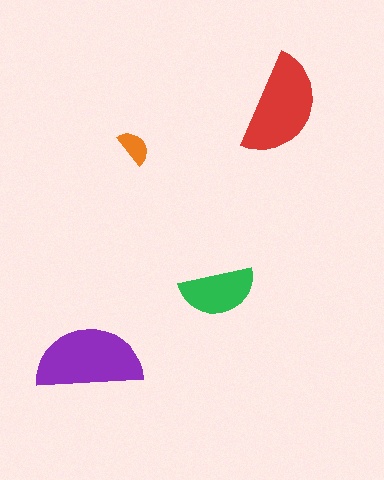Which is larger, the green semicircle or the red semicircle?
The red one.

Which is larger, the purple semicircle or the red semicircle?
The purple one.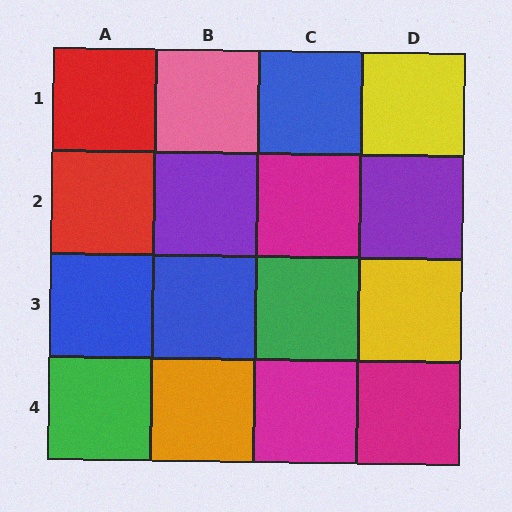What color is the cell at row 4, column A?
Green.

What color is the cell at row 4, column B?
Orange.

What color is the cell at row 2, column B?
Purple.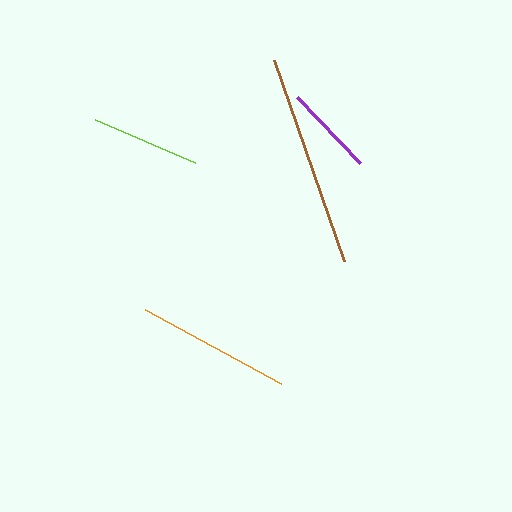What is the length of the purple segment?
The purple segment is approximately 91 pixels long.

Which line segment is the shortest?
The purple line is the shortest at approximately 91 pixels.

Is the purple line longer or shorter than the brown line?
The brown line is longer than the purple line.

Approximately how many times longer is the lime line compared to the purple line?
The lime line is approximately 1.2 times the length of the purple line.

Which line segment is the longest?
The brown line is the longest at approximately 213 pixels.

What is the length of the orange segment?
The orange segment is approximately 155 pixels long.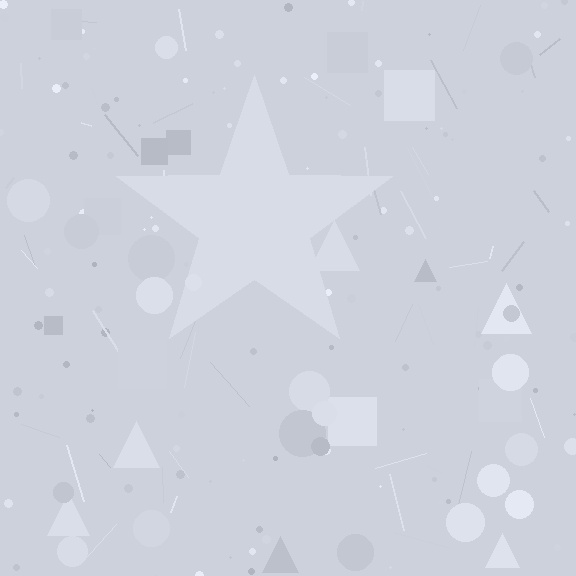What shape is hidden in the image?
A star is hidden in the image.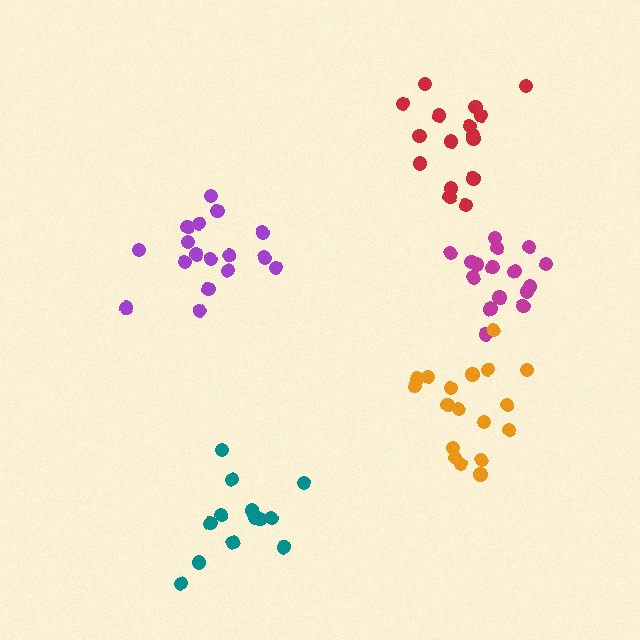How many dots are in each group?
Group 1: 17 dots, Group 2: 17 dots, Group 3: 13 dots, Group 4: 18 dots, Group 5: 16 dots (81 total).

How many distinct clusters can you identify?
There are 5 distinct clusters.